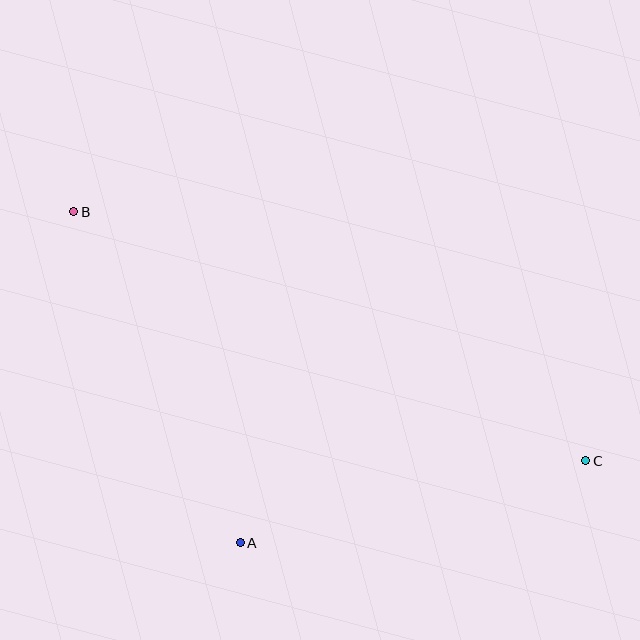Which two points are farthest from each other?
Points B and C are farthest from each other.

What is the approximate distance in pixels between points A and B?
The distance between A and B is approximately 370 pixels.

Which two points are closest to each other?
Points A and C are closest to each other.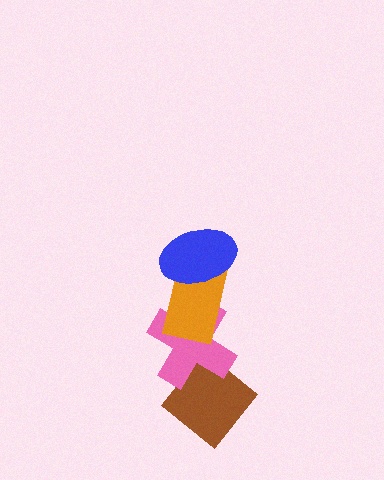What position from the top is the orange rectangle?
The orange rectangle is 2nd from the top.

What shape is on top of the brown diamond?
The pink cross is on top of the brown diamond.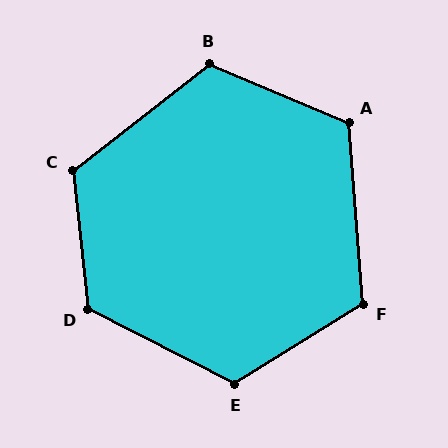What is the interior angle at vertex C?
Approximately 122 degrees (obtuse).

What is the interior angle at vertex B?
Approximately 119 degrees (obtuse).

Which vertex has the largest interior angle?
D, at approximately 123 degrees.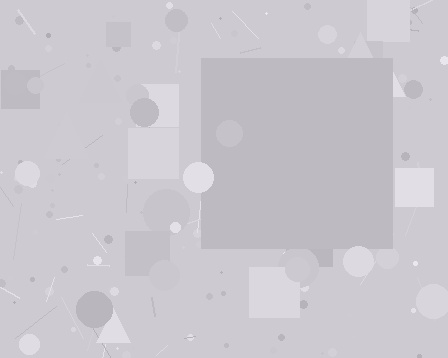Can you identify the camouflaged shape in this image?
The camouflaged shape is a square.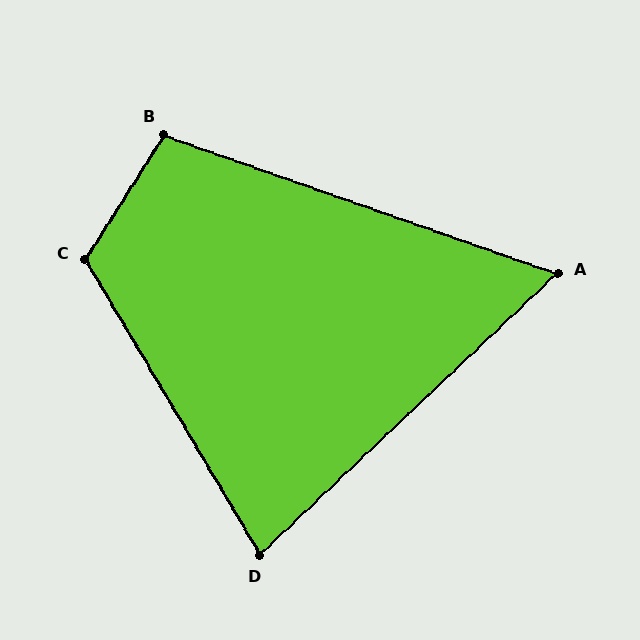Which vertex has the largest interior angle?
C, at approximately 117 degrees.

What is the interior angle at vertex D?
Approximately 77 degrees (acute).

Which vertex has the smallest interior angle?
A, at approximately 63 degrees.